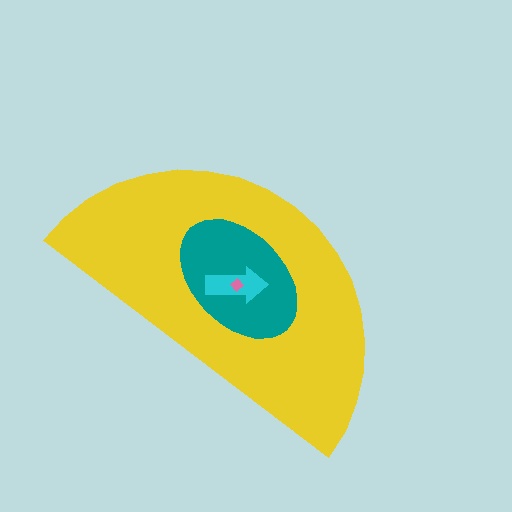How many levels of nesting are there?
4.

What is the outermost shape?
The yellow semicircle.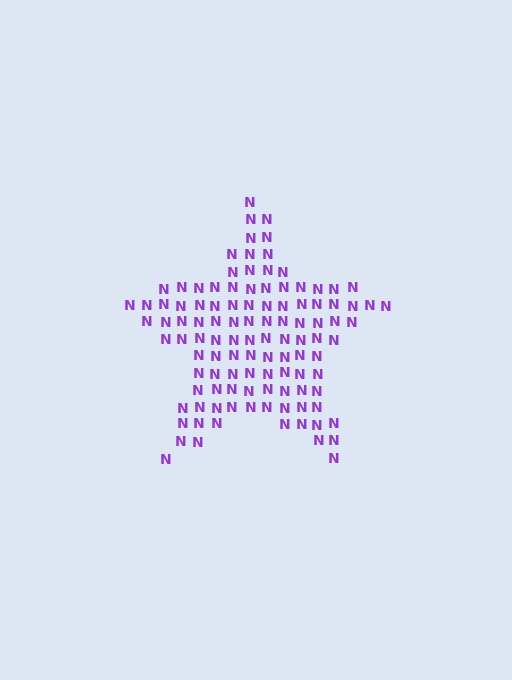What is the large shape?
The large shape is a star.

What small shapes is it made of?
It is made of small letter N's.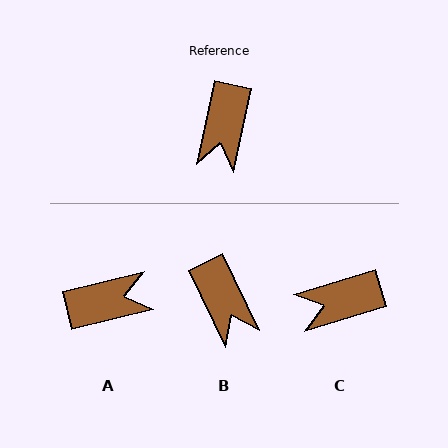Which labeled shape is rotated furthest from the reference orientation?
A, about 116 degrees away.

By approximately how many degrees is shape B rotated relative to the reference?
Approximately 38 degrees counter-clockwise.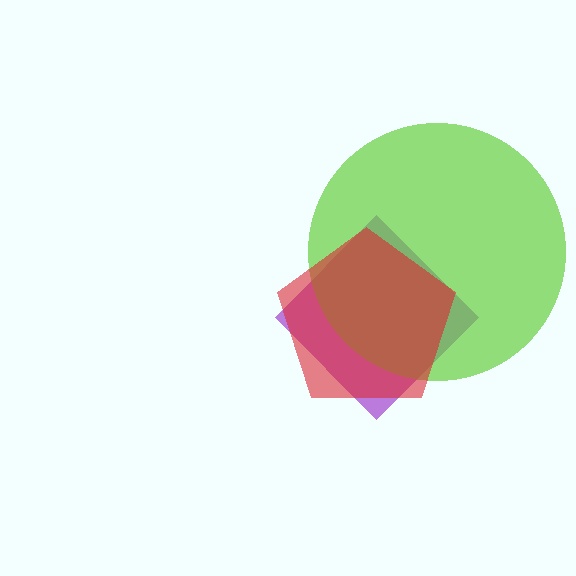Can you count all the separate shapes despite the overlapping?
Yes, there are 3 separate shapes.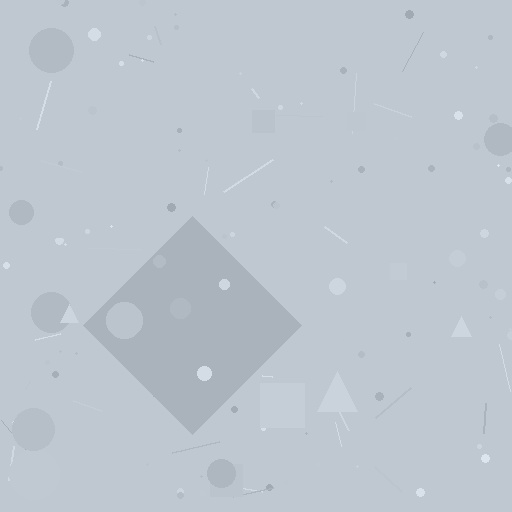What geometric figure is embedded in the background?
A diamond is embedded in the background.